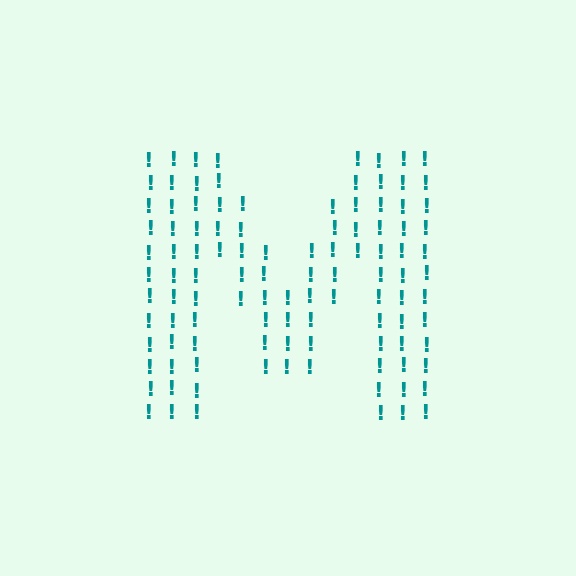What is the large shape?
The large shape is the letter M.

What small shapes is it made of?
It is made of small exclamation marks.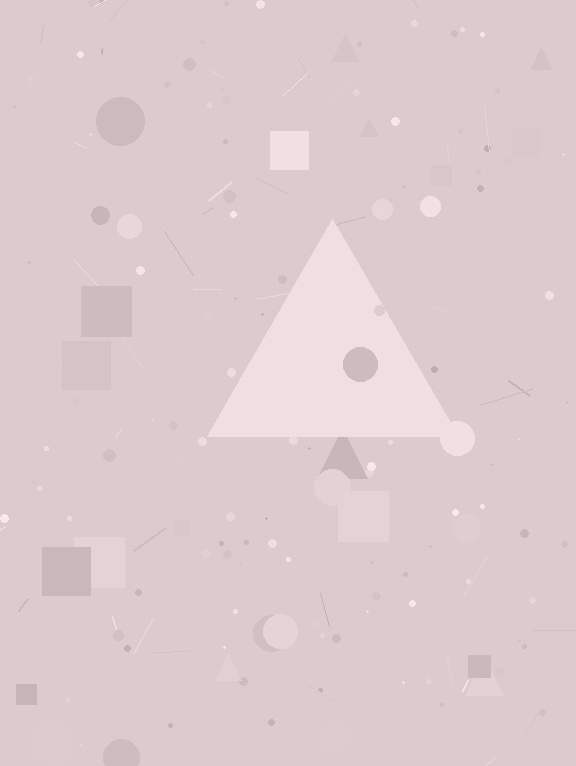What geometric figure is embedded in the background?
A triangle is embedded in the background.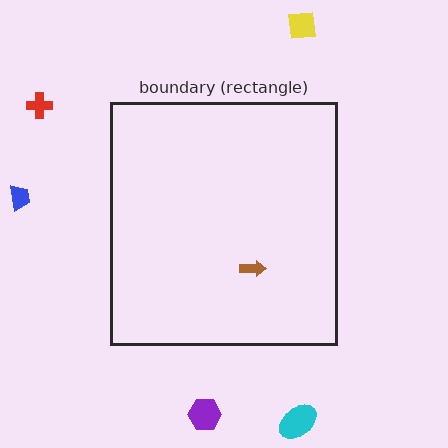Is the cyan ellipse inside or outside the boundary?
Outside.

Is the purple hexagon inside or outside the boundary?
Outside.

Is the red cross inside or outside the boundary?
Outside.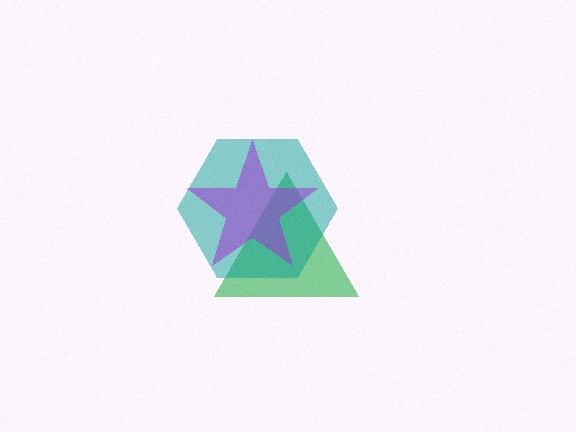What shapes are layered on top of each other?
The layered shapes are: a green triangle, a teal hexagon, a purple star.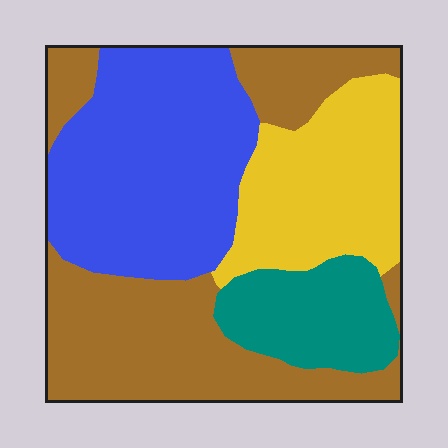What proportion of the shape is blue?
Blue takes up about one third (1/3) of the shape.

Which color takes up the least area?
Teal, at roughly 15%.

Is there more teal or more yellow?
Yellow.